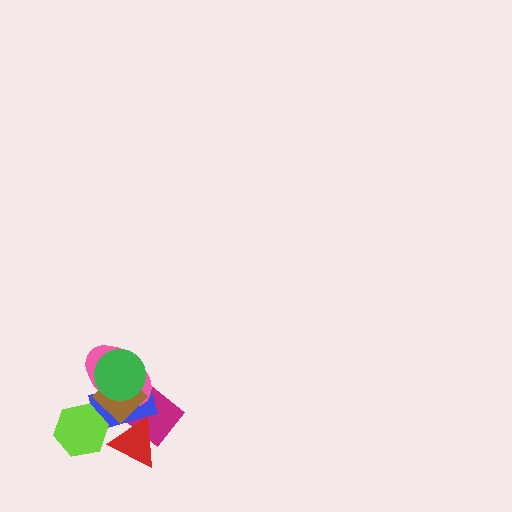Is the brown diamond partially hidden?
Yes, it is partially covered by another shape.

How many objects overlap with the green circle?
3 objects overlap with the green circle.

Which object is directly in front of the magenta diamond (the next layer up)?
The red triangle is directly in front of the magenta diamond.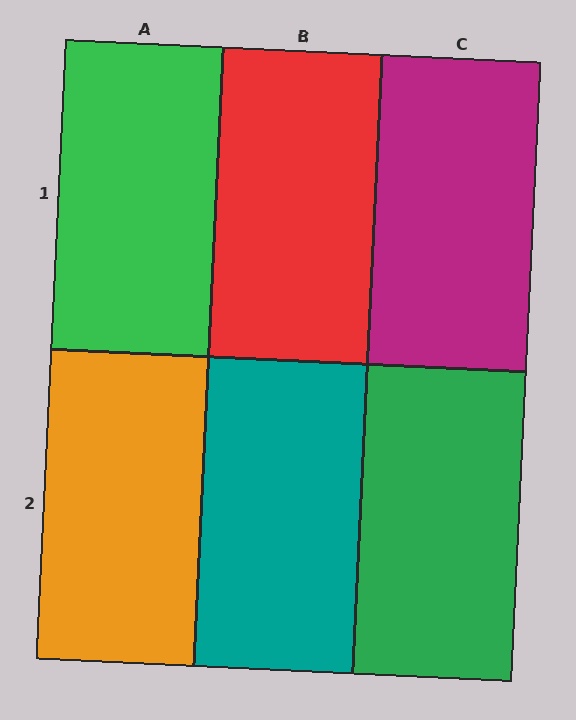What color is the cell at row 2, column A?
Orange.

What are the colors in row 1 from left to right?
Green, red, magenta.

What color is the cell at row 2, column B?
Teal.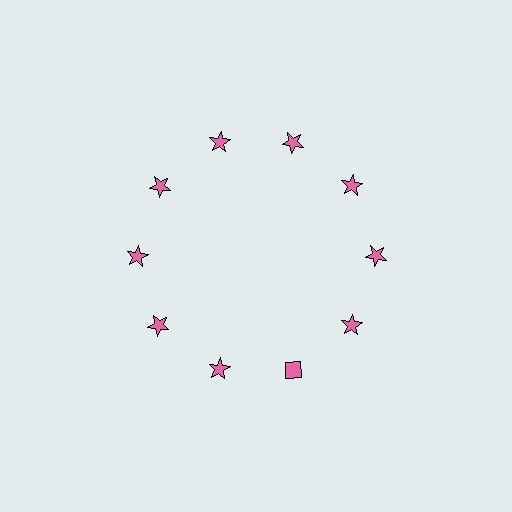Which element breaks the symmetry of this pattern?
The pink diamond at roughly the 5 o'clock position breaks the symmetry. All other shapes are pink stars.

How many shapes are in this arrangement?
There are 10 shapes arranged in a ring pattern.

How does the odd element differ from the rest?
It has a different shape: diamond instead of star.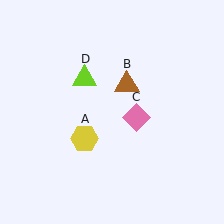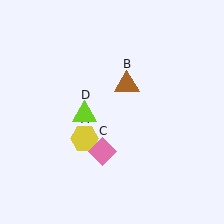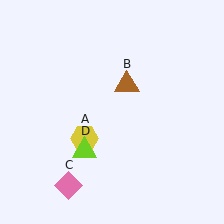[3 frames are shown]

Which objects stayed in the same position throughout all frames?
Yellow hexagon (object A) and brown triangle (object B) remained stationary.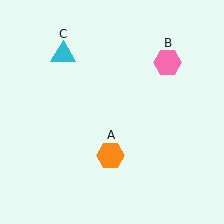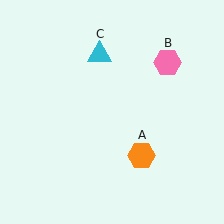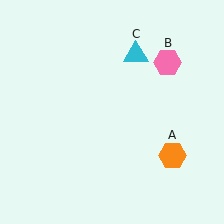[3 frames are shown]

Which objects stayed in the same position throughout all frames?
Pink hexagon (object B) remained stationary.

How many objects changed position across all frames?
2 objects changed position: orange hexagon (object A), cyan triangle (object C).